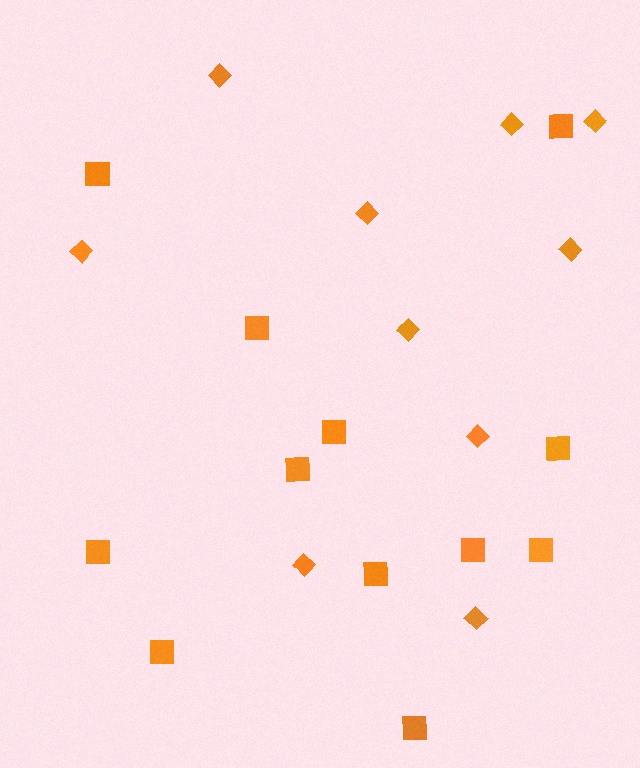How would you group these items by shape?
There are 2 groups: one group of squares (12) and one group of diamonds (10).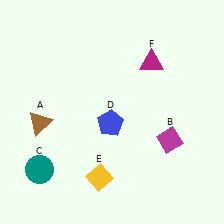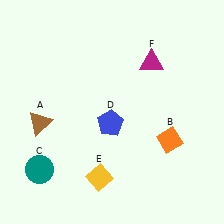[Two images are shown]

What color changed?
The diamond (B) changed from magenta in Image 1 to orange in Image 2.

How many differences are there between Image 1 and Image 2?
There is 1 difference between the two images.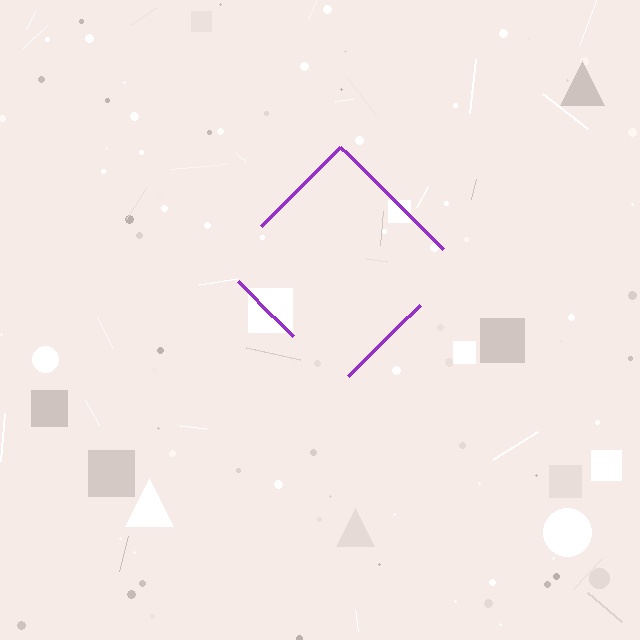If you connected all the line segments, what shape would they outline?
They would outline a diamond.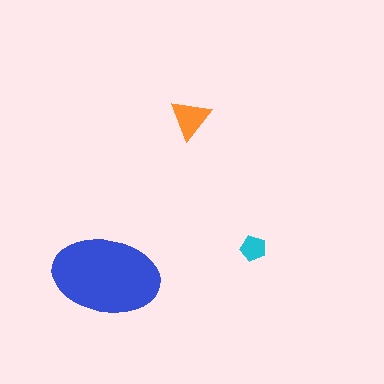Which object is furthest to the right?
The cyan pentagon is rightmost.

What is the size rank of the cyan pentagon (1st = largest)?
3rd.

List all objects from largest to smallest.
The blue ellipse, the orange triangle, the cyan pentagon.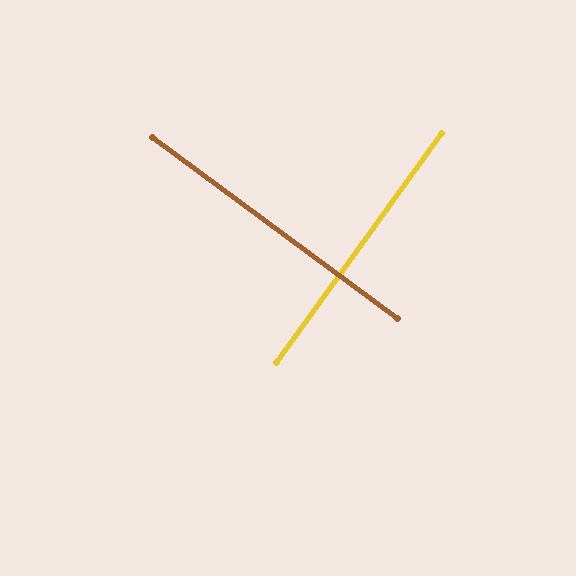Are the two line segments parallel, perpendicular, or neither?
Perpendicular — they meet at approximately 89°.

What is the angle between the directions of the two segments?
Approximately 89 degrees.